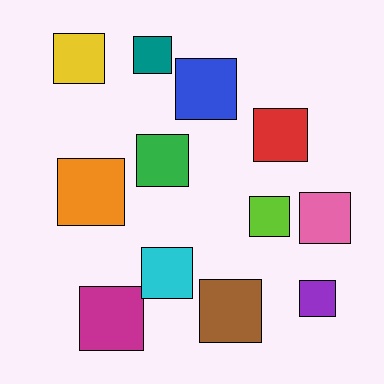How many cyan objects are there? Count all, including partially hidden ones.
There is 1 cyan object.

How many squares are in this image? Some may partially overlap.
There are 12 squares.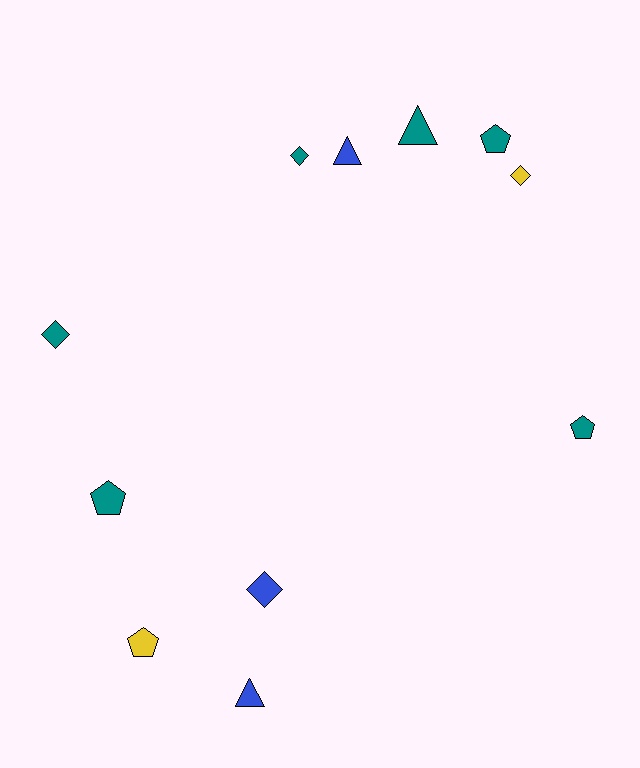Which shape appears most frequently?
Diamond, with 4 objects.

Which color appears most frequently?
Teal, with 6 objects.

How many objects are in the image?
There are 11 objects.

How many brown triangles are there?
There are no brown triangles.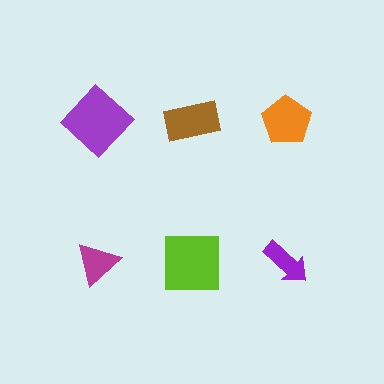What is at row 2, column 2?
A lime square.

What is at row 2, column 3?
A purple arrow.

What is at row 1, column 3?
An orange pentagon.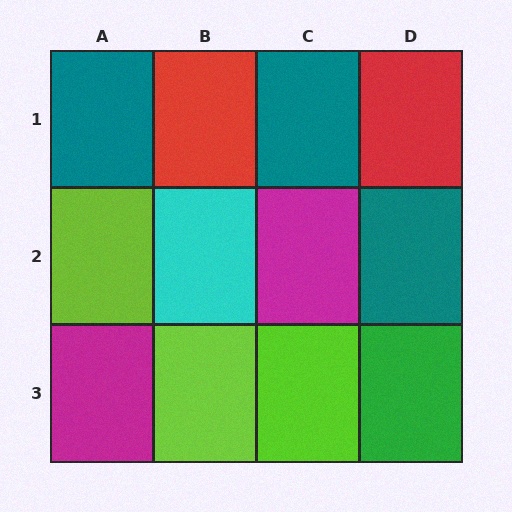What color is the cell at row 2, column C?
Magenta.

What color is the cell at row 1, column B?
Red.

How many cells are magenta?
2 cells are magenta.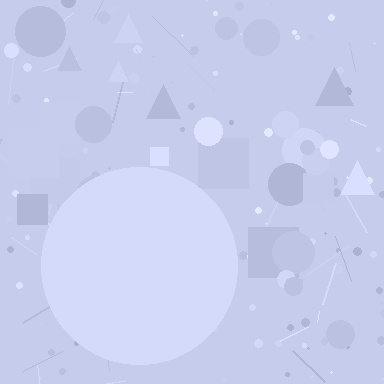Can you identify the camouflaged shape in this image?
The camouflaged shape is a circle.